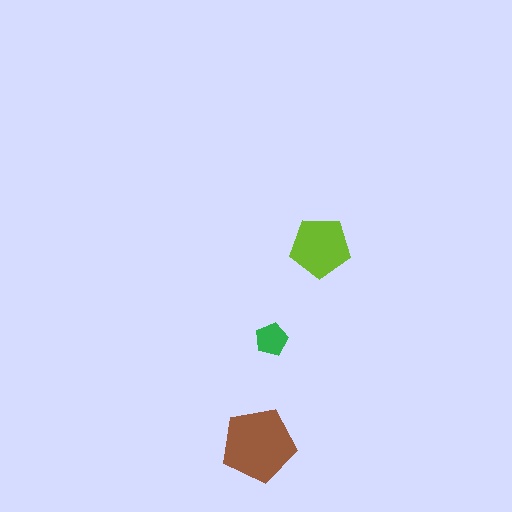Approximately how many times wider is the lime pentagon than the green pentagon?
About 2 times wider.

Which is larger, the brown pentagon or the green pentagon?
The brown one.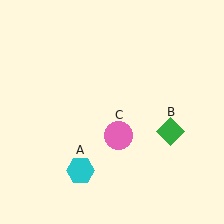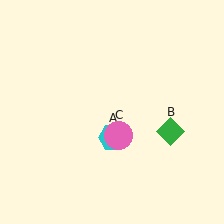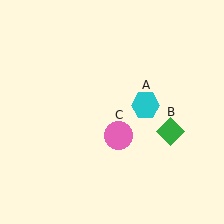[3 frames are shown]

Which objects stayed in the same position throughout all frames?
Green diamond (object B) and pink circle (object C) remained stationary.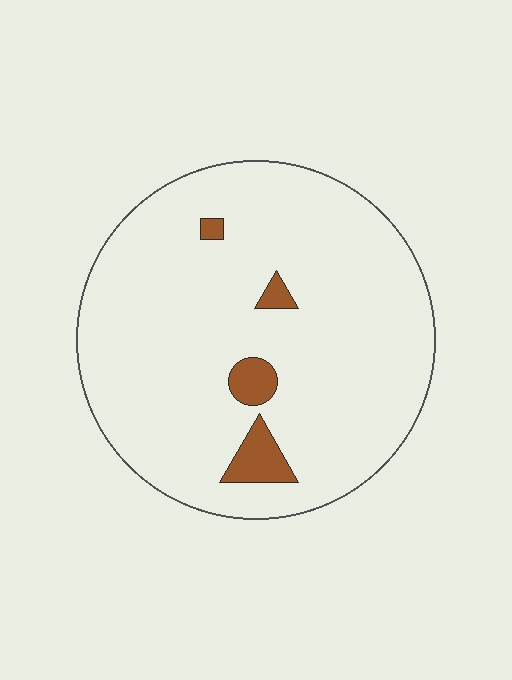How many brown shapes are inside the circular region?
4.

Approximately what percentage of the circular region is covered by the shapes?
Approximately 5%.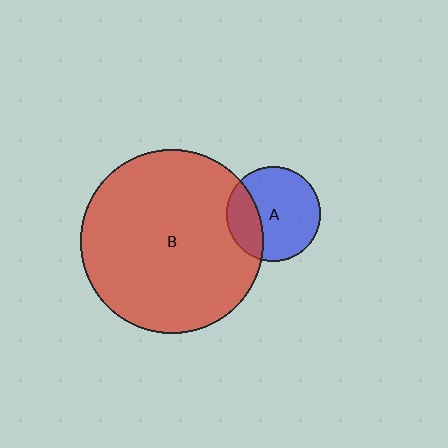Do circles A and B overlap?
Yes.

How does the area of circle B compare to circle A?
Approximately 3.8 times.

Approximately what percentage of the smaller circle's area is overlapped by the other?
Approximately 25%.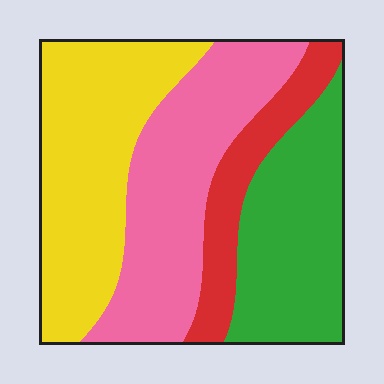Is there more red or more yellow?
Yellow.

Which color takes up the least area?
Red, at roughly 15%.